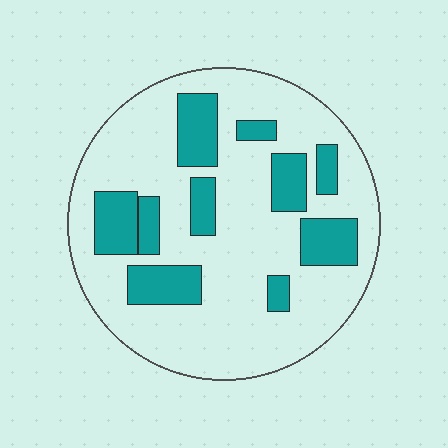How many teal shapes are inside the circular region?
10.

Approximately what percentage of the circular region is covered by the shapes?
Approximately 25%.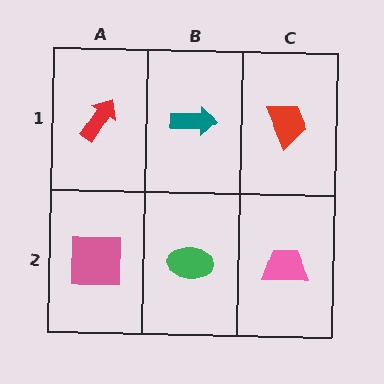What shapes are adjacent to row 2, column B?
A teal arrow (row 1, column B), a pink square (row 2, column A), a pink trapezoid (row 2, column C).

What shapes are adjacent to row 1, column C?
A pink trapezoid (row 2, column C), a teal arrow (row 1, column B).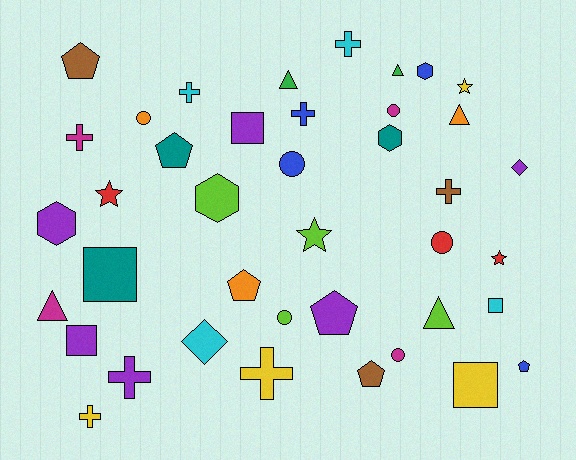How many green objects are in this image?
There are 2 green objects.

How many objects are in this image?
There are 40 objects.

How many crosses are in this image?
There are 8 crosses.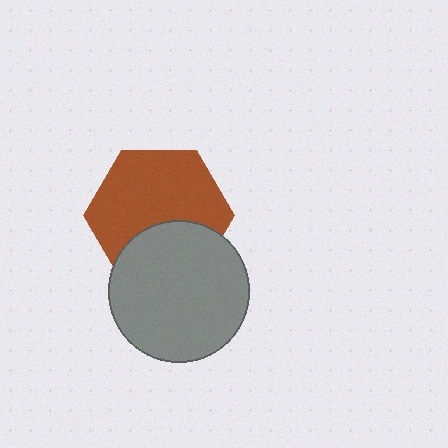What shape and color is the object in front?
The object in front is a gray circle.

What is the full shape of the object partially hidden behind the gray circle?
The partially hidden object is a brown hexagon.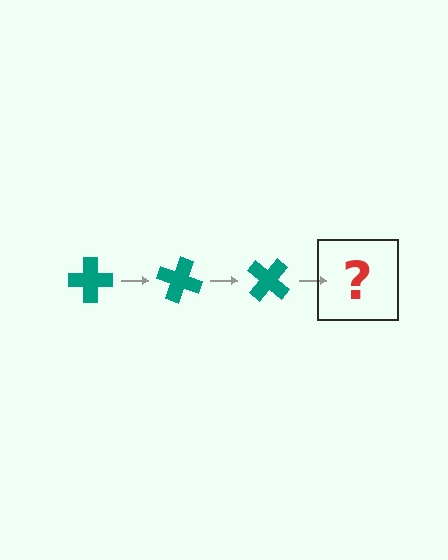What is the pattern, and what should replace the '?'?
The pattern is that the cross rotates 20 degrees each step. The '?' should be a teal cross rotated 60 degrees.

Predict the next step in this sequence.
The next step is a teal cross rotated 60 degrees.